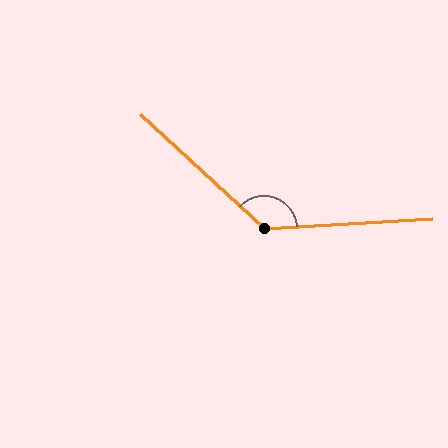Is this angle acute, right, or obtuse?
It is obtuse.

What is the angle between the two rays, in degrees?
Approximately 134 degrees.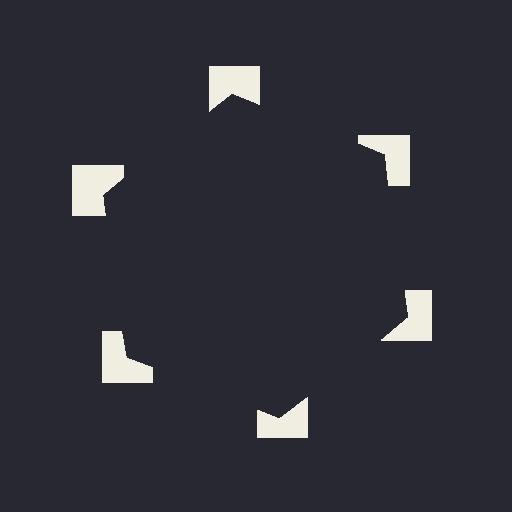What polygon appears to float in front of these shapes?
An illusory hexagon — its edges are inferred from the aligned wedge cuts in the notched squares, not physically drawn.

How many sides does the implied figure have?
6 sides.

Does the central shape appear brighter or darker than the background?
It typically appears slightly darker than the background, even though no actual brightness change is drawn.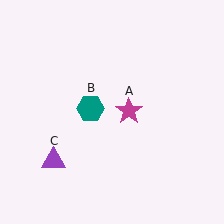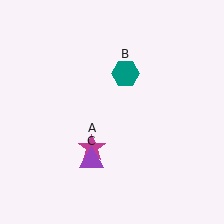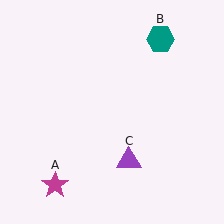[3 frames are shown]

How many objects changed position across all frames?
3 objects changed position: magenta star (object A), teal hexagon (object B), purple triangle (object C).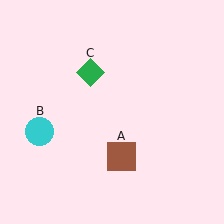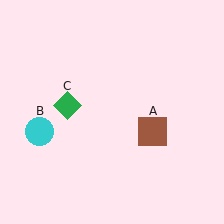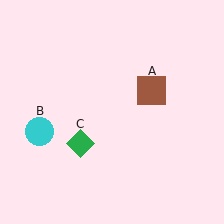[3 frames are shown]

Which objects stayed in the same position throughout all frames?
Cyan circle (object B) remained stationary.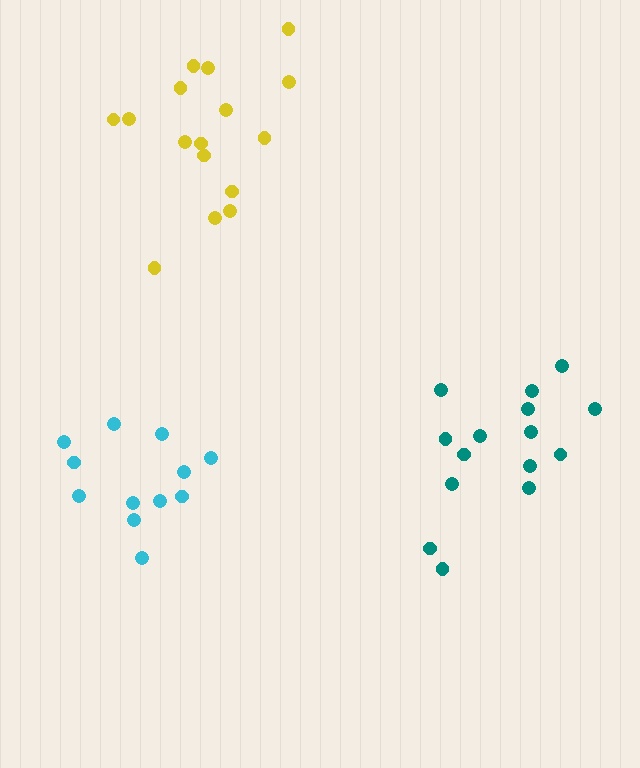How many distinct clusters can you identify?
There are 3 distinct clusters.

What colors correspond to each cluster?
The clusters are colored: cyan, teal, yellow.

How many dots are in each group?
Group 1: 12 dots, Group 2: 15 dots, Group 3: 16 dots (43 total).